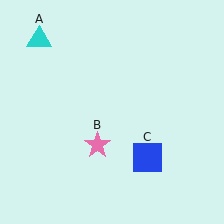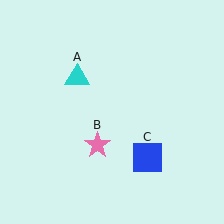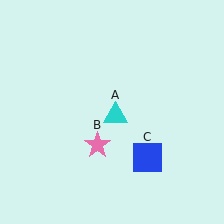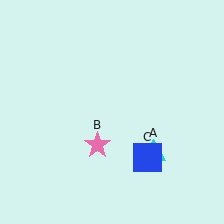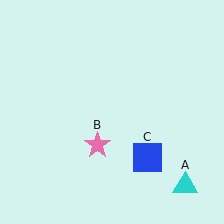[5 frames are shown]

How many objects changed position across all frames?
1 object changed position: cyan triangle (object A).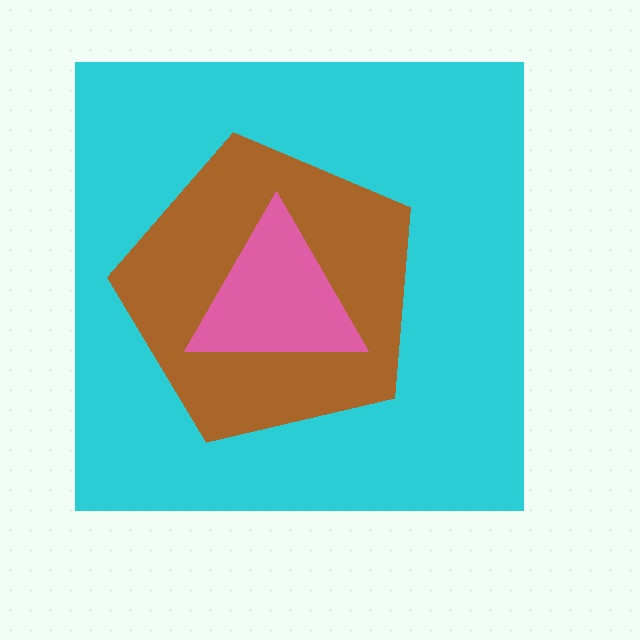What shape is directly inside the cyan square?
The brown pentagon.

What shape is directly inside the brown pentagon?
The pink triangle.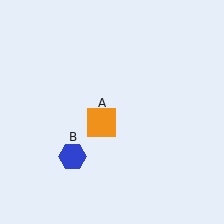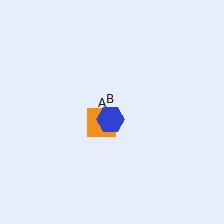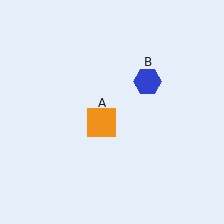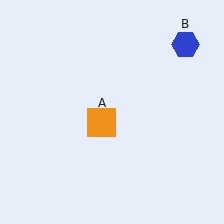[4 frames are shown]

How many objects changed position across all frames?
1 object changed position: blue hexagon (object B).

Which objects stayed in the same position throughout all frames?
Orange square (object A) remained stationary.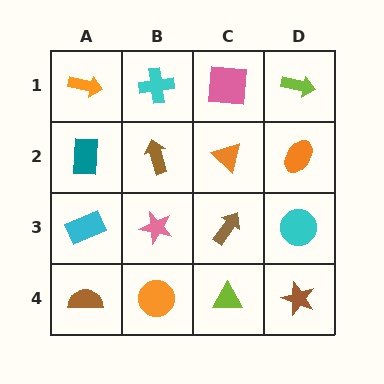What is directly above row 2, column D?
A lime arrow.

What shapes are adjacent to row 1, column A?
A teal rectangle (row 2, column A), a cyan cross (row 1, column B).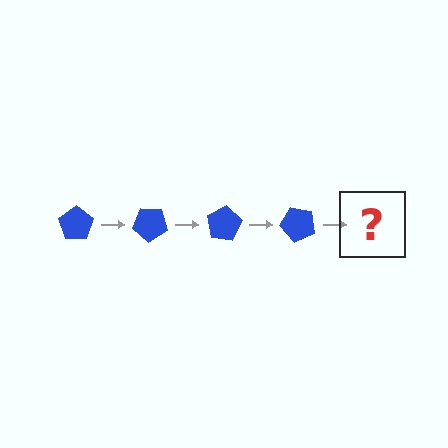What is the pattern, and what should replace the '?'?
The pattern is that the pentagon rotates 40 degrees each step. The '?' should be a blue pentagon rotated 160 degrees.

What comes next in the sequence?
The next element should be a blue pentagon rotated 160 degrees.